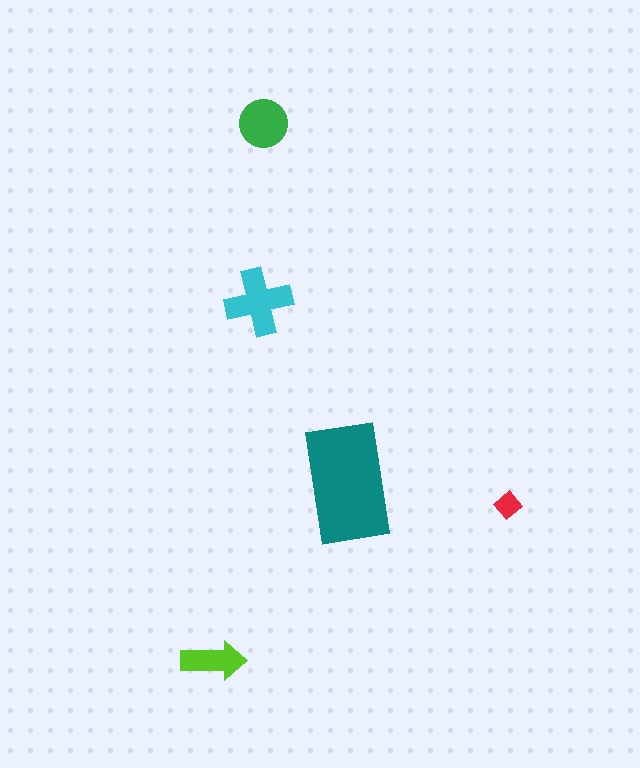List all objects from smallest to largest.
The red diamond, the lime arrow, the green circle, the cyan cross, the teal rectangle.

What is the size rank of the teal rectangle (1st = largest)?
1st.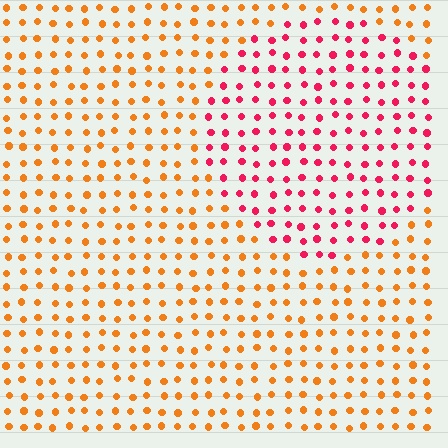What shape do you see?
I see a circle.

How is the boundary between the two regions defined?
The boundary is defined purely by a slight shift in hue (about 47 degrees). Spacing, size, and orientation are identical on both sides.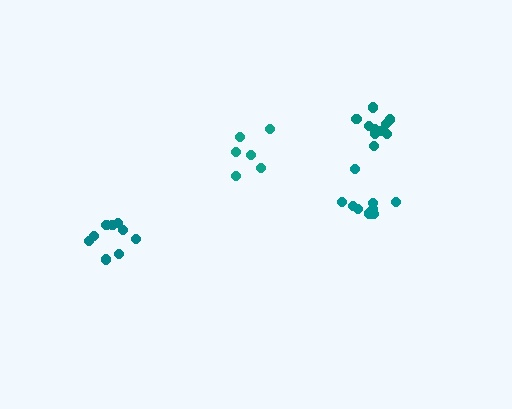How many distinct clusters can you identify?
There are 4 distinct clusters.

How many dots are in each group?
Group 1: 10 dots, Group 2: 9 dots, Group 3: 6 dots, Group 4: 9 dots (34 total).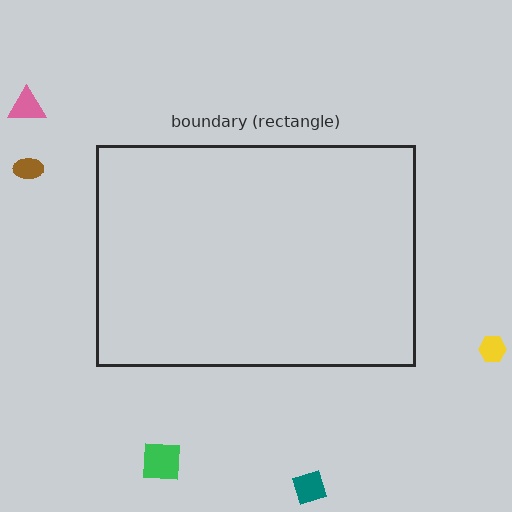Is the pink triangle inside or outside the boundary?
Outside.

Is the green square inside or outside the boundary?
Outside.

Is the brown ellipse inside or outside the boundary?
Outside.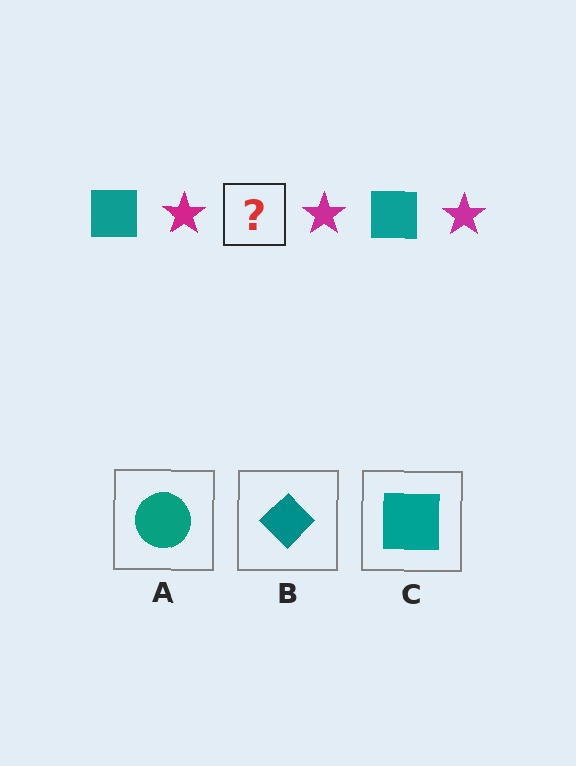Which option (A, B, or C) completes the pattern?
C.